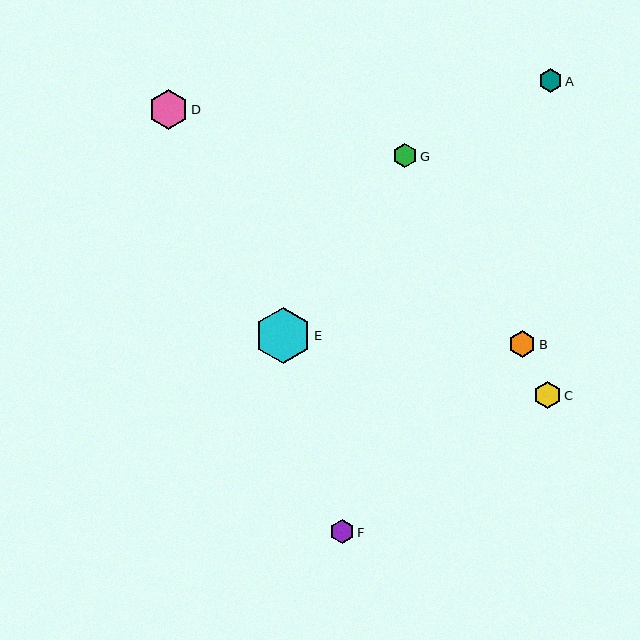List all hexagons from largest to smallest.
From largest to smallest: E, D, B, C, G, A, F.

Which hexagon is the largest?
Hexagon E is the largest with a size of approximately 56 pixels.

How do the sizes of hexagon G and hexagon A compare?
Hexagon G and hexagon A are approximately the same size.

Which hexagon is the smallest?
Hexagon F is the smallest with a size of approximately 24 pixels.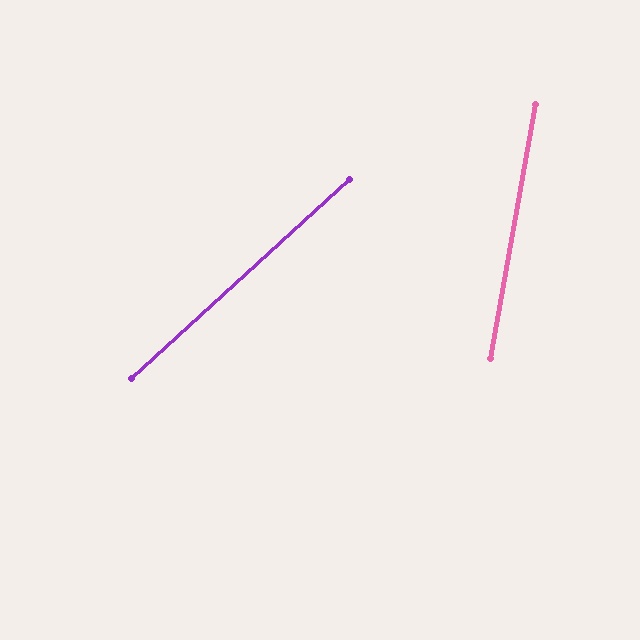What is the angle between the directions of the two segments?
Approximately 38 degrees.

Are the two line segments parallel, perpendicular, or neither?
Neither parallel nor perpendicular — they differ by about 38°.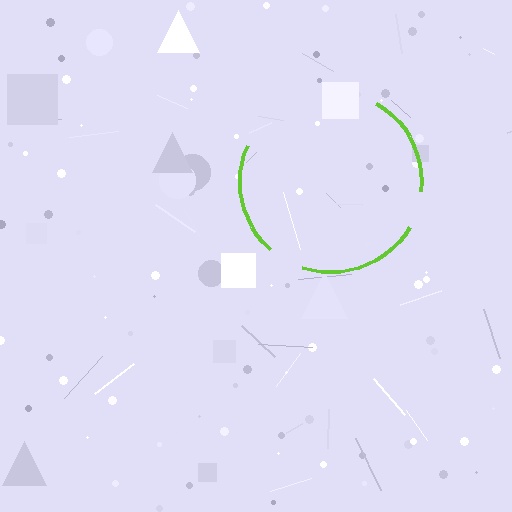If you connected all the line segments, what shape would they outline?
They would outline a circle.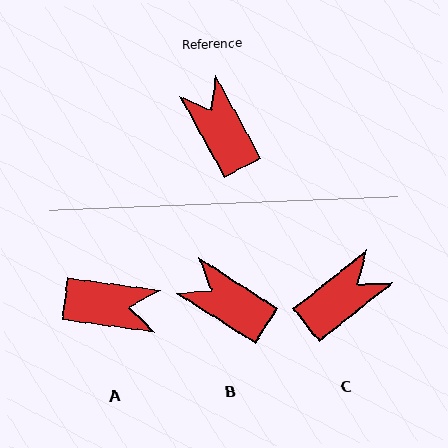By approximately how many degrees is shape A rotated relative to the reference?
Approximately 126 degrees clockwise.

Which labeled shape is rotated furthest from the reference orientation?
A, about 126 degrees away.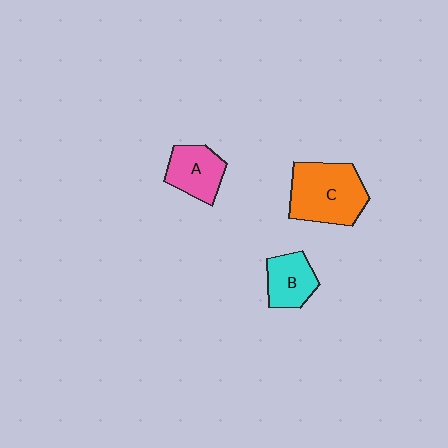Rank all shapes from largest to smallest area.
From largest to smallest: C (orange), A (pink), B (cyan).